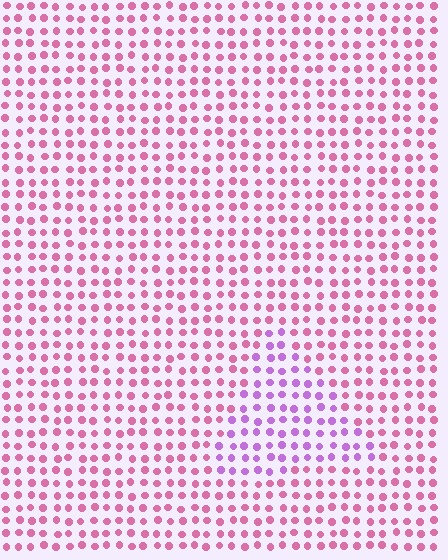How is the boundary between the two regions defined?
The boundary is defined purely by a slight shift in hue (about 41 degrees). Spacing, size, and orientation are identical on both sides.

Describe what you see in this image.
The image is filled with small pink elements in a uniform arrangement. A triangle-shaped region is visible where the elements are tinted to a slightly different hue, forming a subtle color boundary.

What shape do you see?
I see a triangle.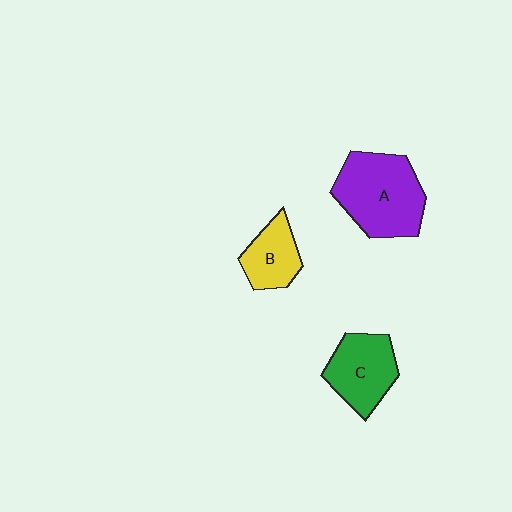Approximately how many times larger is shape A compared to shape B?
Approximately 1.9 times.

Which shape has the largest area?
Shape A (purple).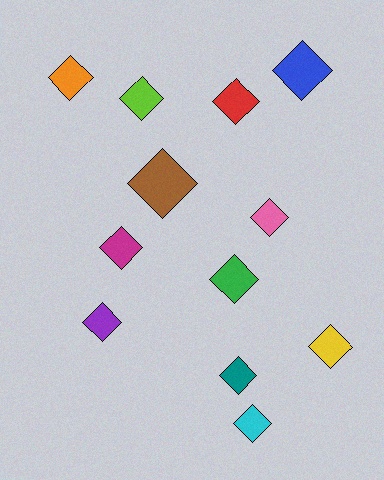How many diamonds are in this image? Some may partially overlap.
There are 12 diamonds.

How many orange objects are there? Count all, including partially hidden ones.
There is 1 orange object.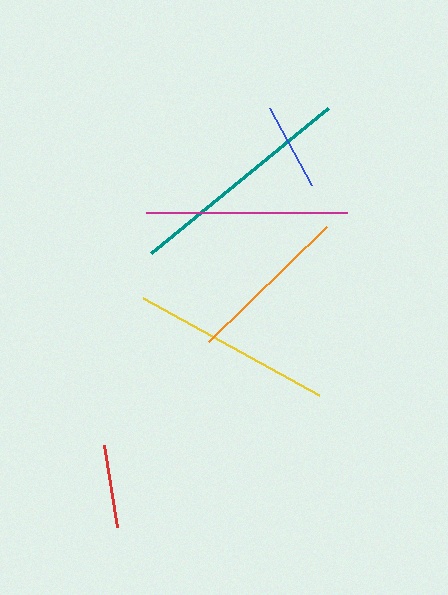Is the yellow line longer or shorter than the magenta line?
The magenta line is longer than the yellow line.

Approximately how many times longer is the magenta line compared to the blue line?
The magenta line is approximately 2.3 times the length of the blue line.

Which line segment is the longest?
The teal line is the longest at approximately 229 pixels.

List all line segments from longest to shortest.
From longest to shortest: teal, magenta, yellow, orange, blue, red.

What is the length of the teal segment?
The teal segment is approximately 229 pixels long.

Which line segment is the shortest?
The red line is the shortest at approximately 83 pixels.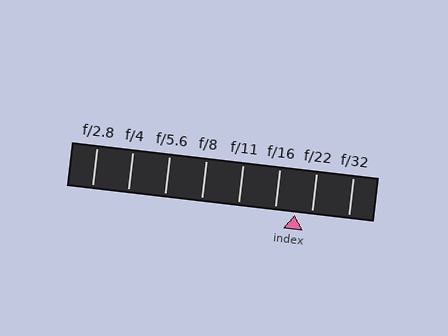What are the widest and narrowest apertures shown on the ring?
The widest aperture shown is f/2.8 and the narrowest is f/32.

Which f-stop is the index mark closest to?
The index mark is closest to f/22.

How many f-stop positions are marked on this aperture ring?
There are 8 f-stop positions marked.